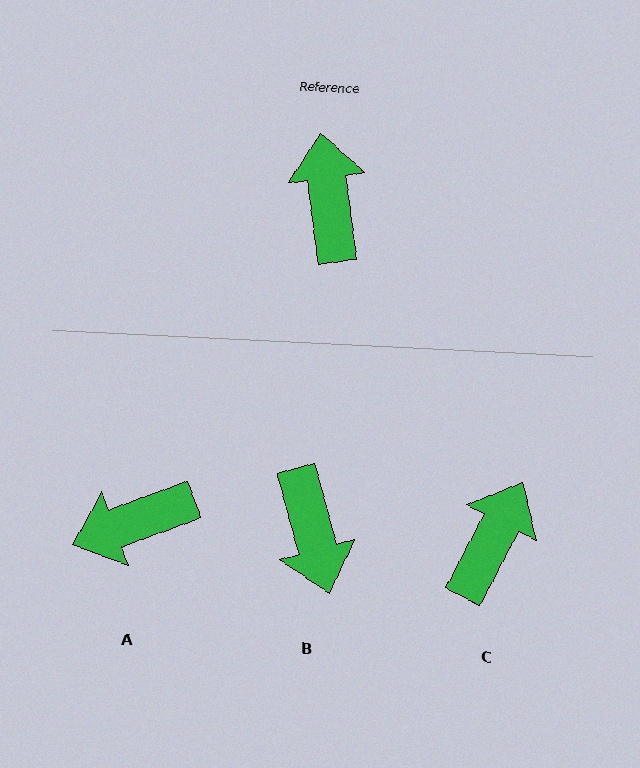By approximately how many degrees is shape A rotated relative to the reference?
Approximately 102 degrees counter-clockwise.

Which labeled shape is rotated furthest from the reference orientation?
B, about 173 degrees away.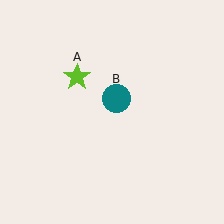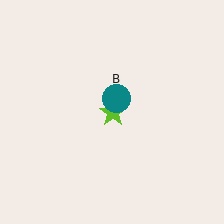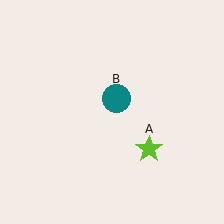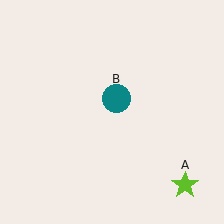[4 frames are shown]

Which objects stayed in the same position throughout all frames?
Teal circle (object B) remained stationary.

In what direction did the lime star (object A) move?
The lime star (object A) moved down and to the right.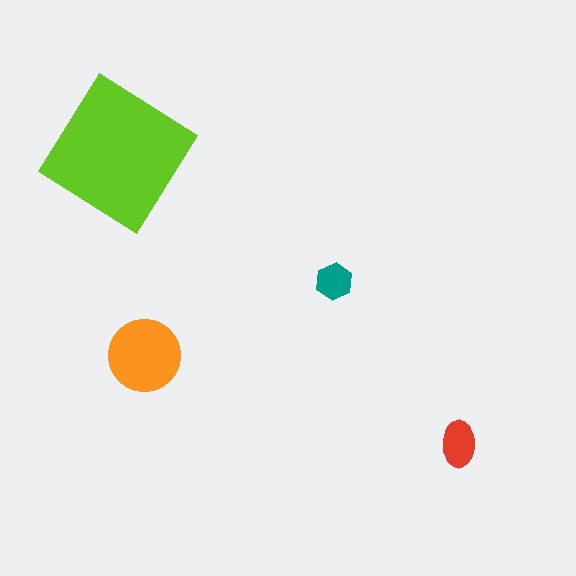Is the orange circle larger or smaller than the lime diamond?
Smaller.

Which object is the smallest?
The teal hexagon.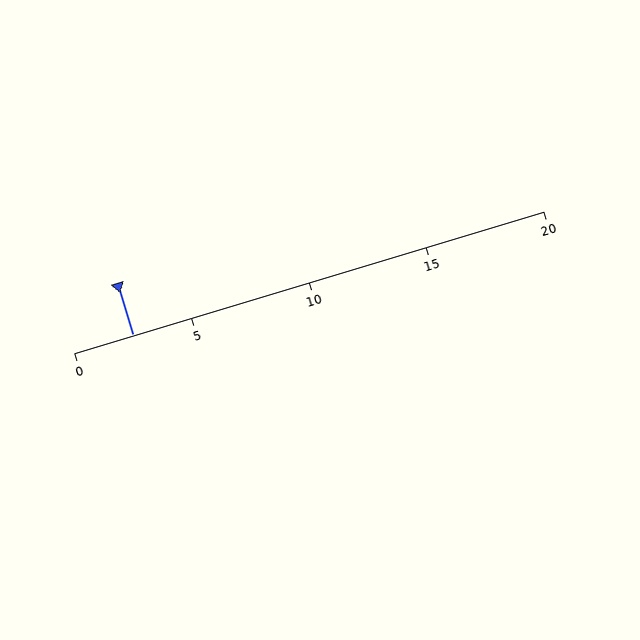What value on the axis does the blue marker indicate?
The marker indicates approximately 2.5.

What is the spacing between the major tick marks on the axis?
The major ticks are spaced 5 apart.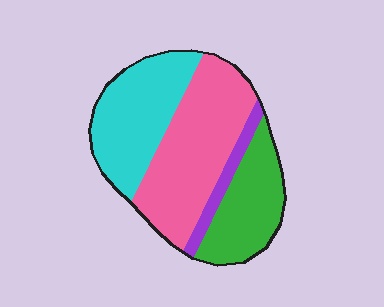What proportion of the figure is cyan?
Cyan covers 30% of the figure.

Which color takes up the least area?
Purple, at roughly 5%.